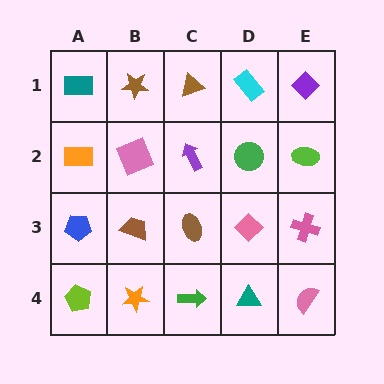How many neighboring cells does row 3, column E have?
3.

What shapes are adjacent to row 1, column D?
A green circle (row 2, column D), a brown triangle (row 1, column C), a purple diamond (row 1, column E).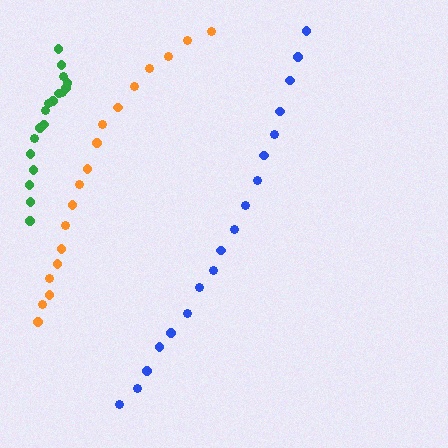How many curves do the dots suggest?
There are 3 distinct paths.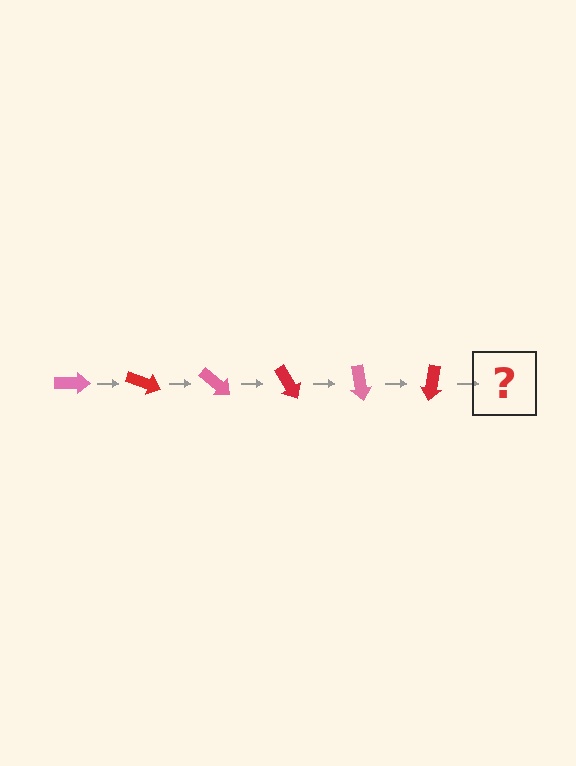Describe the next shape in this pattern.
It should be a pink arrow, rotated 120 degrees from the start.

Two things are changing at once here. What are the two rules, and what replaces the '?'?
The two rules are that it rotates 20 degrees each step and the color cycles through pink and red. The '?' should be a pink arrow, rotated 120 degrees from the start.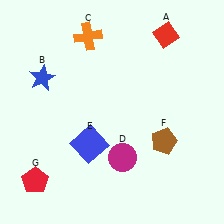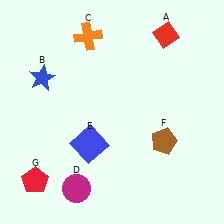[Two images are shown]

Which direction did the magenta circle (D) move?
The magenta circle (D) moved left.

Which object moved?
The magenta circle (D) moved left.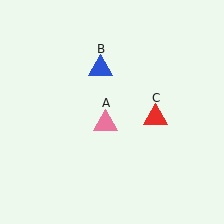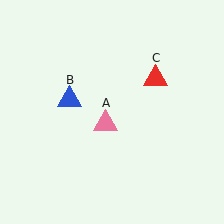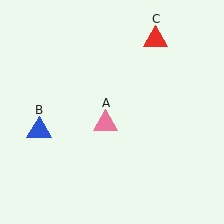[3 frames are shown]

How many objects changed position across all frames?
2 objects changed position: blue triangle (object B), red triangle (object C).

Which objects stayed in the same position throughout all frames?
Pink triangle (object A) remained stationary.